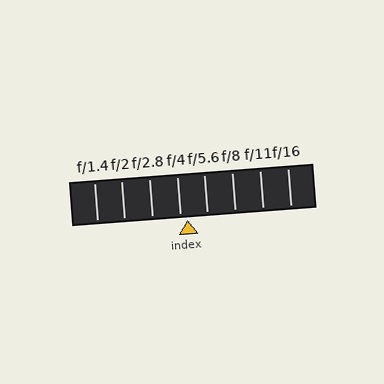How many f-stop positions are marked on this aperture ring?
There are 8 f-stop positions marked.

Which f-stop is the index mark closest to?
The index mark is closest to f/4.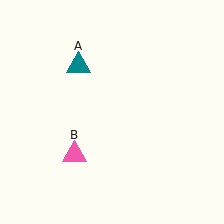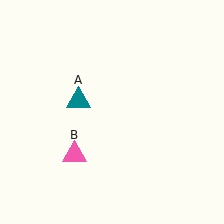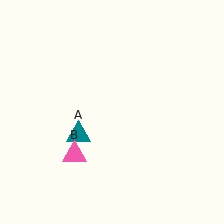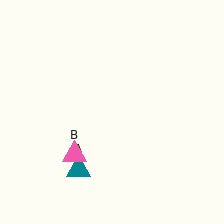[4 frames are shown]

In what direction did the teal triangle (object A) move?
The teal triangle (object A) moved down.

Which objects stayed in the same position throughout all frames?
Pink triangle (object B) remained stationary.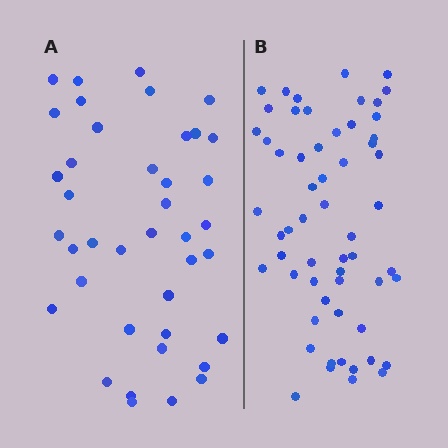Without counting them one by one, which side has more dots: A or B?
Region B (the right region) has more dots.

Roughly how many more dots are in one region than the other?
Region B has approximately 20 more dots than region A.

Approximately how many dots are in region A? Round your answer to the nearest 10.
About 40 dots.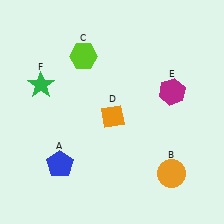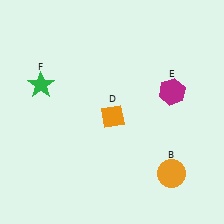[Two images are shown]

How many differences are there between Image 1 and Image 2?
There are 2 differences between the two images.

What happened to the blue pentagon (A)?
The blue pentagon (A) was removed in Image 2. It was in the bottom-left area of Image 1.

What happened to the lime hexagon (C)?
The lime hexagon (C) was removed in Image 2. It was in the top-left area of Image 1.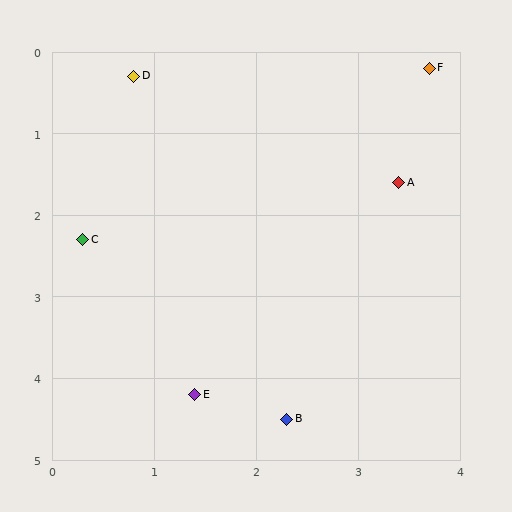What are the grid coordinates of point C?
Point C is at approximately (0.3, 2.3).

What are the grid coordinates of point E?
Point E is at approximately (1.4, 4.2).